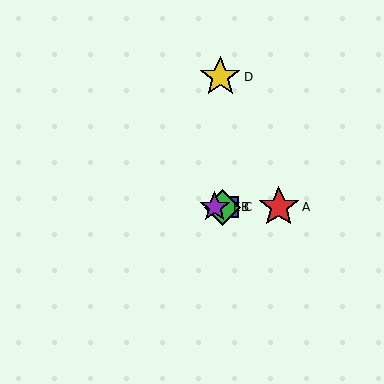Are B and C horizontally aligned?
Yes, both are at y≈207.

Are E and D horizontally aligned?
No, E is at y≈207 and D is at y≈77.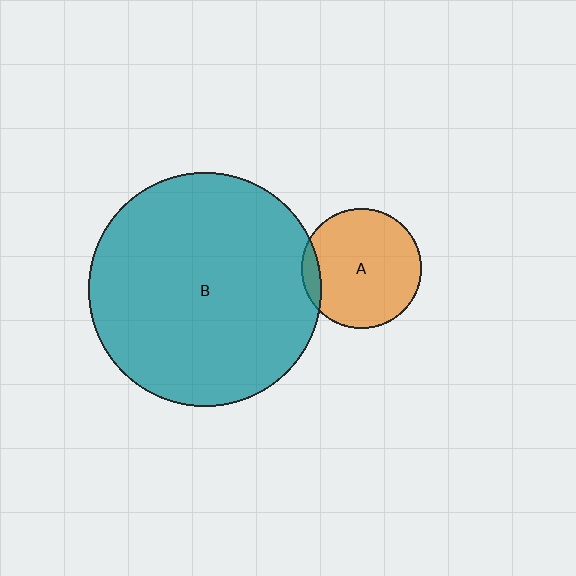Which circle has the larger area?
Circle B (teal).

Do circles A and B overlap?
Yes.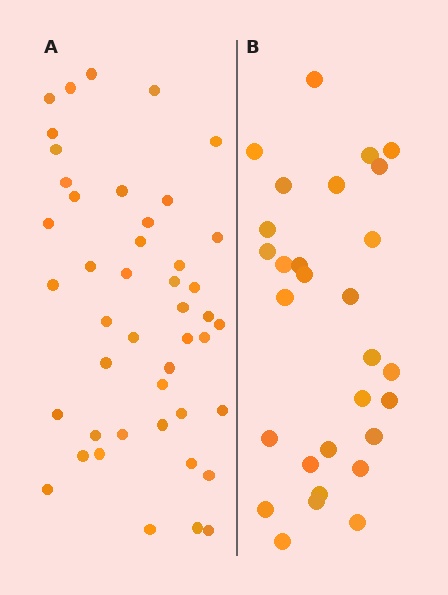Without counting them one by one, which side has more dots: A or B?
Region A (the left region) has more dots.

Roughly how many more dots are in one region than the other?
Region A has approximately 15 more dots than region B.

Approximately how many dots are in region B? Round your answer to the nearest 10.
About 30 dots. (The exact count is 29, which rounds to 30.)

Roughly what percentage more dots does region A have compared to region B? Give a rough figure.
About 55% more.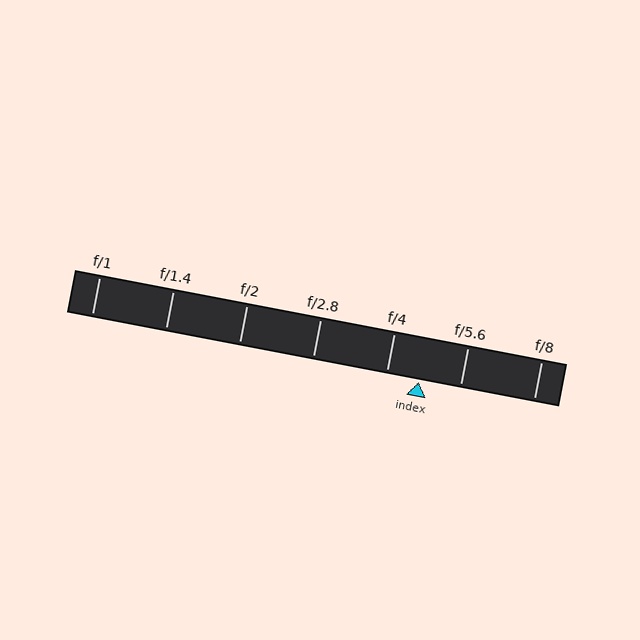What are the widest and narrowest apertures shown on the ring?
The widest aperture shown is f/1 and the narrowest is f/8.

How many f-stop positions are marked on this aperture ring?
There are 7 f-stop positions marked.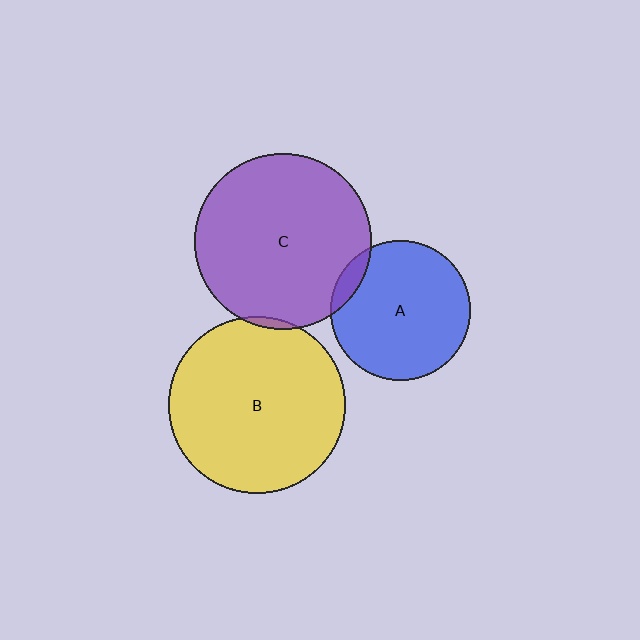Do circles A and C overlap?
Yes.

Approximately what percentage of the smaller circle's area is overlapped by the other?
Approximately 10%.